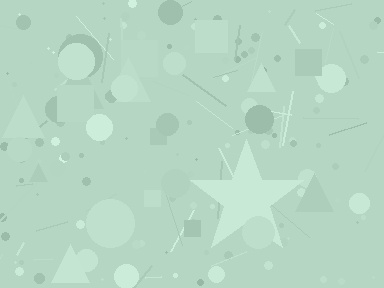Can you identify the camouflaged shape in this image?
The camouflaged shape is a star.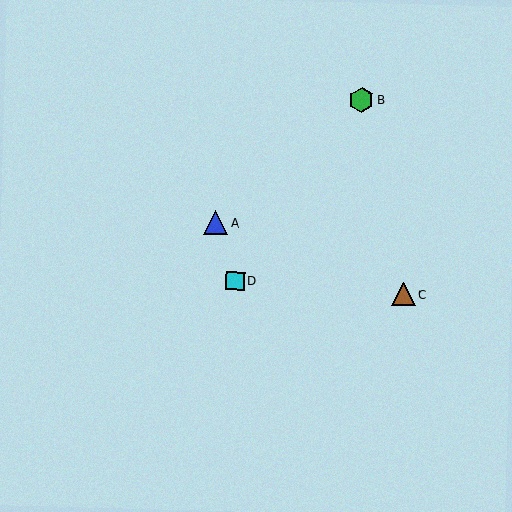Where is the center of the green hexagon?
The center of the green hexagon is at (361, 100).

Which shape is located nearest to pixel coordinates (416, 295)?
The brown triangle (labeled C) at (404, 294) is nearest to that location.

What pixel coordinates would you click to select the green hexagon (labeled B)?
Click at (361, 100) to select the green hexagon B.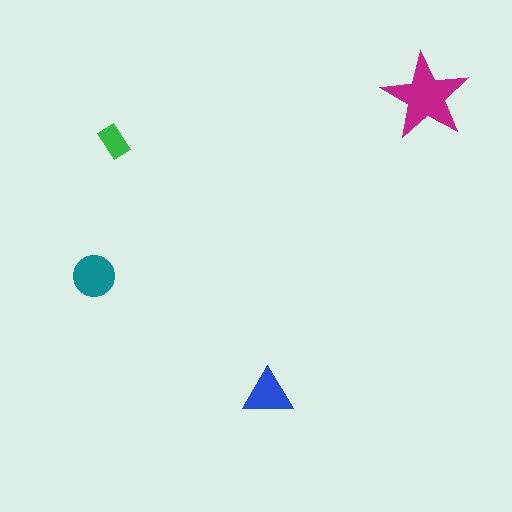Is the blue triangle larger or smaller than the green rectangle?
Larger.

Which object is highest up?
The magenta star is topmost.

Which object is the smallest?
The green rectangle.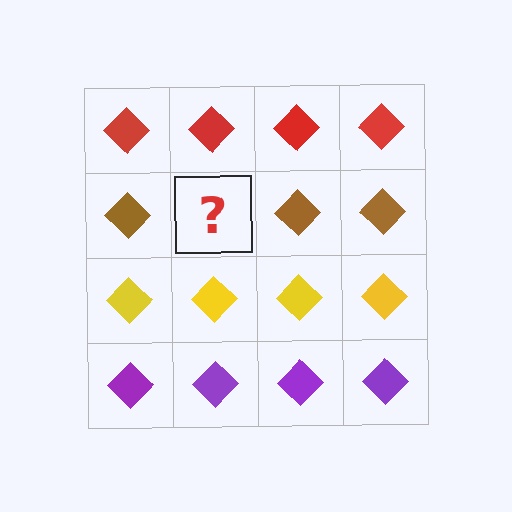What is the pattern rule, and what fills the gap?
The rule is that each row has a consistent color. The gap should be filled with a brown diamond.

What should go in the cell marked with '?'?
The missing cell should contain a brown diamond.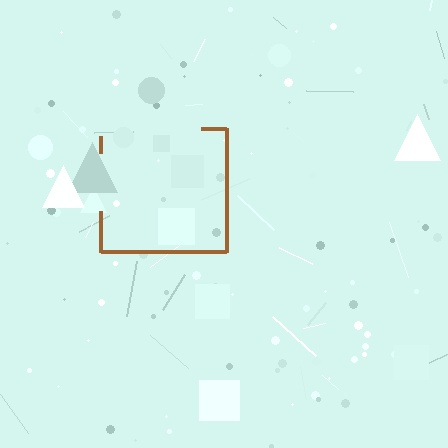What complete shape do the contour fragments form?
The contour fragments form a square.